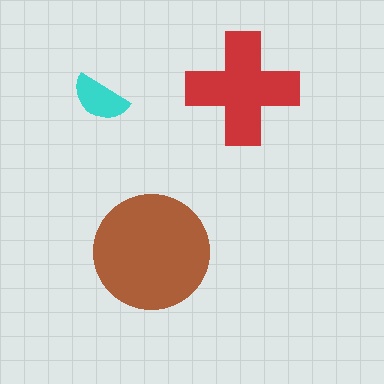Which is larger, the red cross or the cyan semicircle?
The red cross.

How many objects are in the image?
There are 3 objects in the image.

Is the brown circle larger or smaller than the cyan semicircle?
Larger.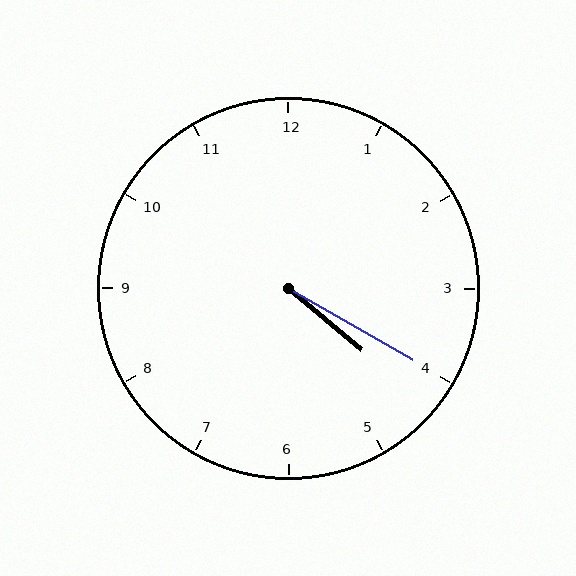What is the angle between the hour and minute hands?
Approximately 10 degrees.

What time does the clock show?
4:20.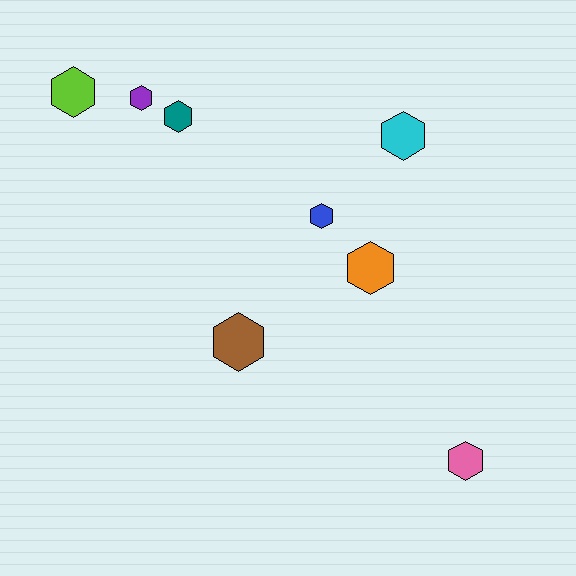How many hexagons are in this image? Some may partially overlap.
There are 8 hexagons.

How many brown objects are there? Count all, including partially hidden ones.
There is 1 brown object.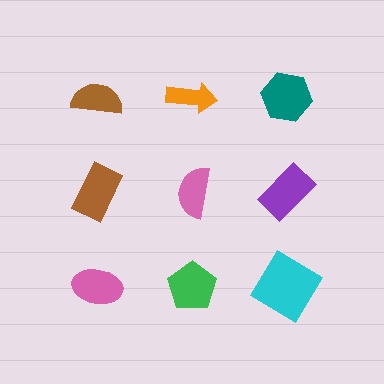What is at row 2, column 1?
A brown rectangle.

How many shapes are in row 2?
3 shapes.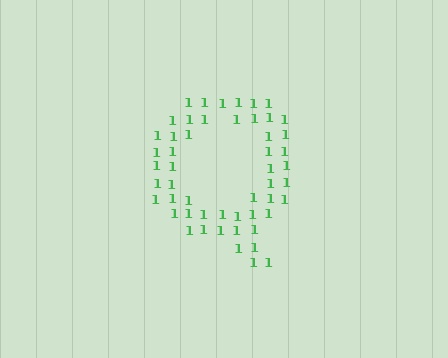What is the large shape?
The large shape is the letter Q.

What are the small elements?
The small elements are digit 1's.